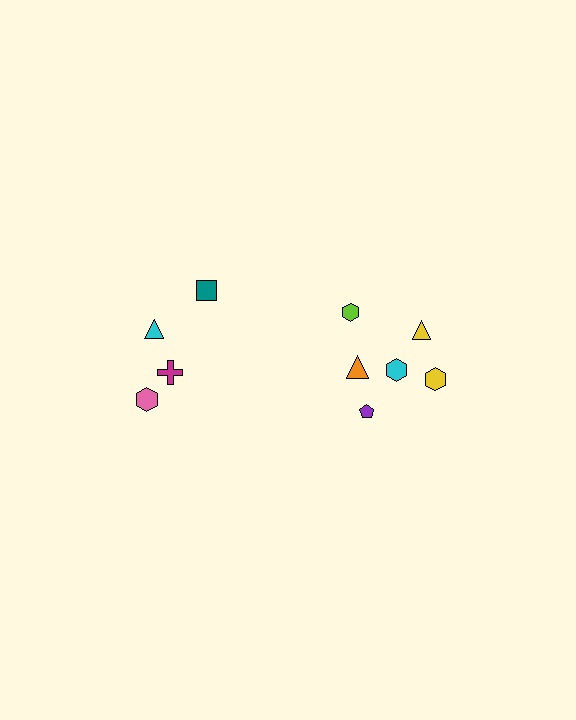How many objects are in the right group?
There are 6 objects.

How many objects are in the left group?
There are 4 objects.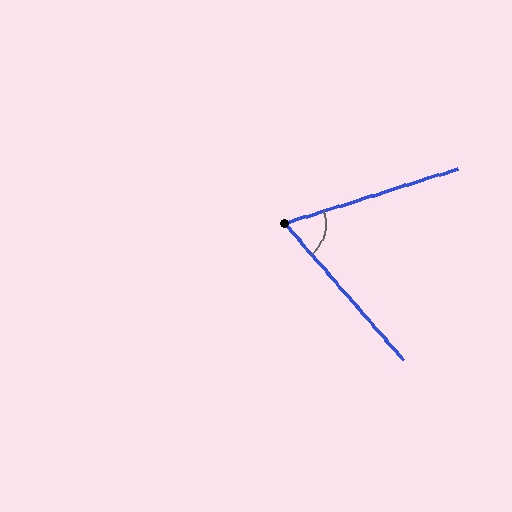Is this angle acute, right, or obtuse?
It is acute.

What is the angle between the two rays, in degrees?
Approximately 67 degrees.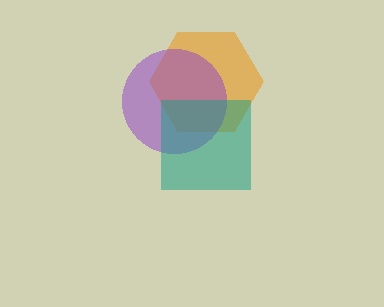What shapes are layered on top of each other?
The layered shapes are: an orange hexagon, a purple circle, a teal square.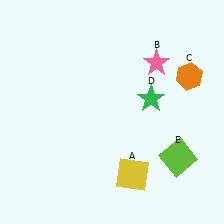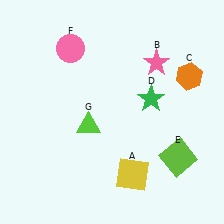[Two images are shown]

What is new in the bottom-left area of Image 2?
A lime triangle (G) was added in the bottom-left area of Image 2.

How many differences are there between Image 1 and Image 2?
There are 2 differences between the two images.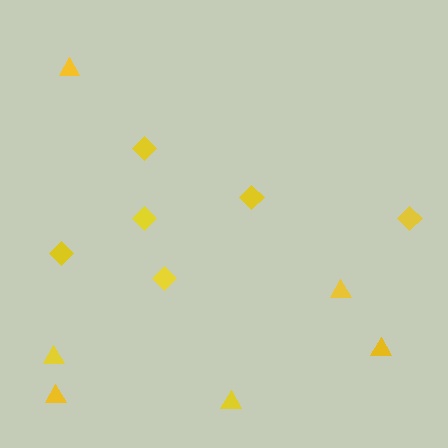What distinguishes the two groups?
There are 2 groups: one group of diamonds (6) and one group of triangles (6).